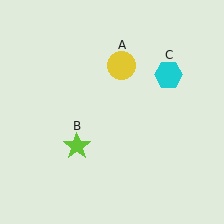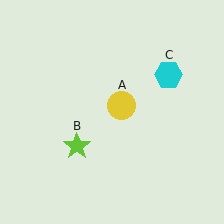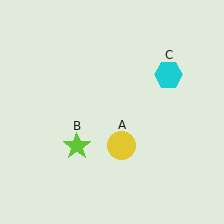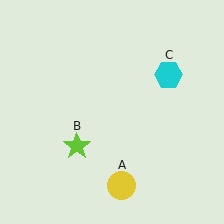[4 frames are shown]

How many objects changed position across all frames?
1 object changed position: yellow circle (object A).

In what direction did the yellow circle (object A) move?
The yellow circle (object A) moved down.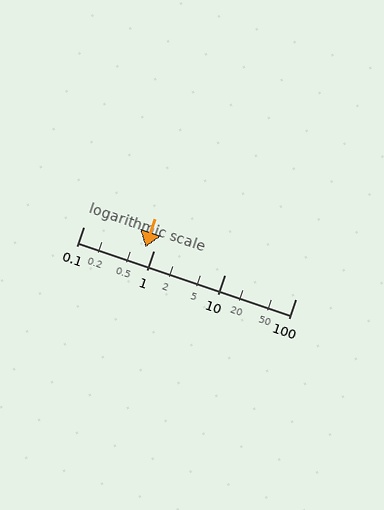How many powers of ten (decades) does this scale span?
The scale spans 3 decades, from 0.1 to 100.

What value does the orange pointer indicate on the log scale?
The pointer indicates approximately 0.76.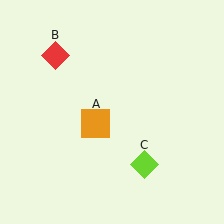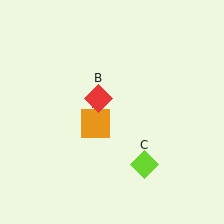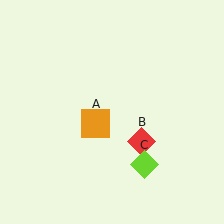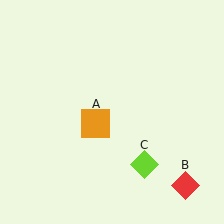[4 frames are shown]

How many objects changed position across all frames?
1 object changed position: red diamond (object B).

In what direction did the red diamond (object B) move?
The red diamond (object B) moved down and to the right.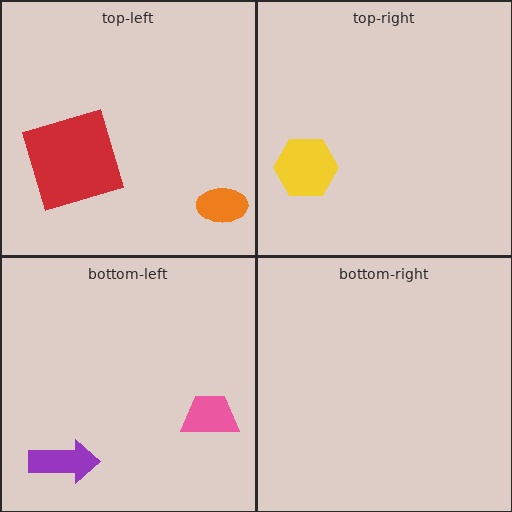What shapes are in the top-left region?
The red square, the orange ellipse.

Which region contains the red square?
The top-left region.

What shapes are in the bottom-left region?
The pink trapezoid, the purple arrow.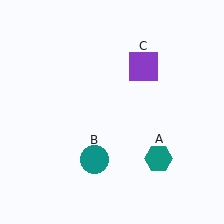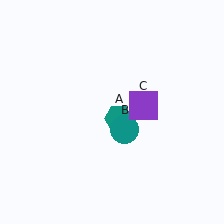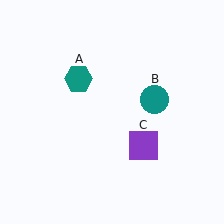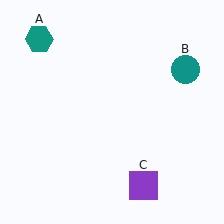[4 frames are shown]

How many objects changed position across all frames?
3 objects changed position: teal hexagon (object A), teal circle (object B), purple square (object C).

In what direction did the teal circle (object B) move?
The teal circle (object B) moved up and to the right.